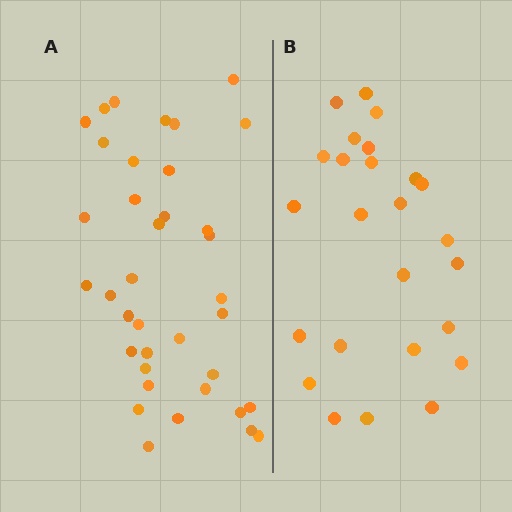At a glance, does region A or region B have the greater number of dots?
Region A (the left region) has more dots.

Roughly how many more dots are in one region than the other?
Region A has roughly 12 or so more dots than region B.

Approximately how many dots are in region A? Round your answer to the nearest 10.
About 40 dots. (The exact count is 37, which rounds to 40.)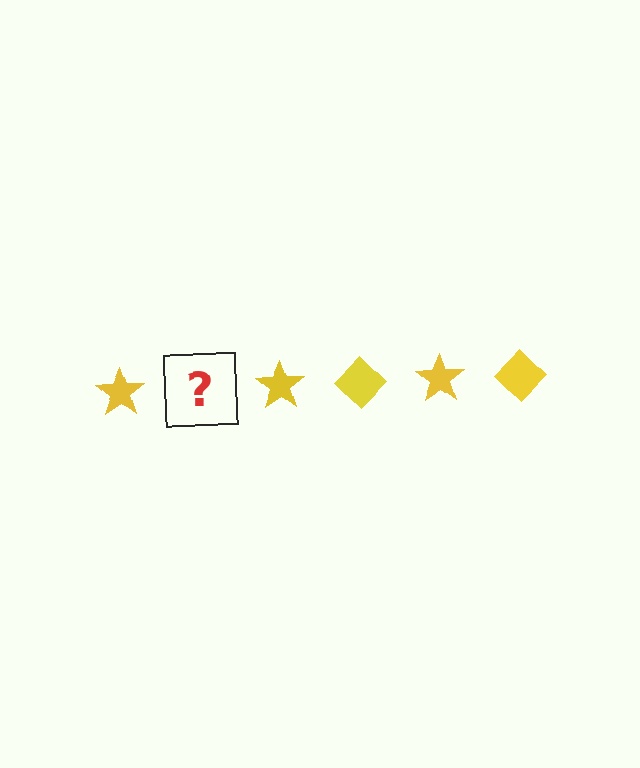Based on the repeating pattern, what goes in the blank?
The blank should be a yellow diamond.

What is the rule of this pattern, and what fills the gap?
The rule is that the pattern cycles through star, diamond shapes in yellow. The gap should be filled with a yellow diamond.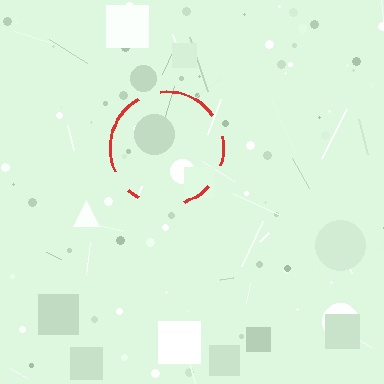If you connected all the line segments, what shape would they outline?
They would outline a circle.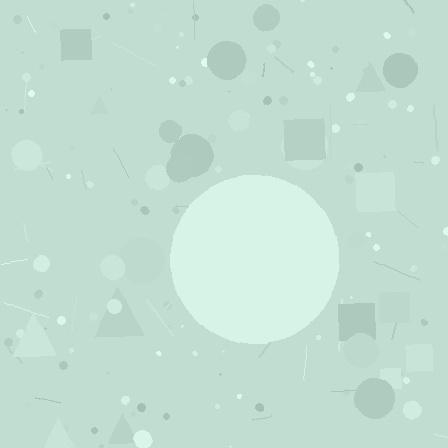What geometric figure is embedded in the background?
A circle is embedded in the background.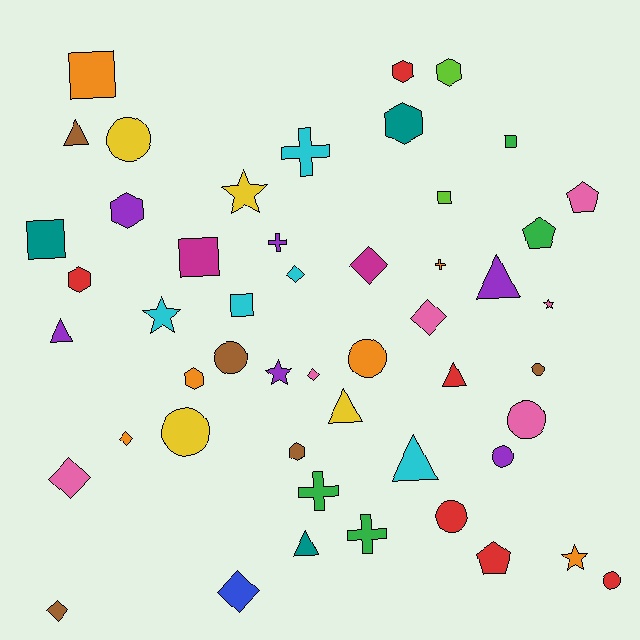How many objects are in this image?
There are 50 objects.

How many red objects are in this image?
There are 6 red objects.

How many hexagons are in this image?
There are 7 hexagons.